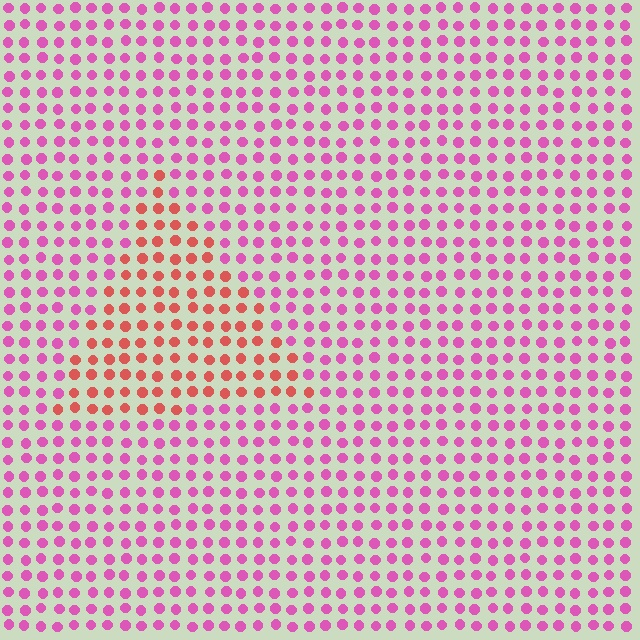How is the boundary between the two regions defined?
The boundary is defined purely by a slight shift in hue (about 44 degrees). Spacing, size, and orientation are identical on both sides.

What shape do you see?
I see a triangle.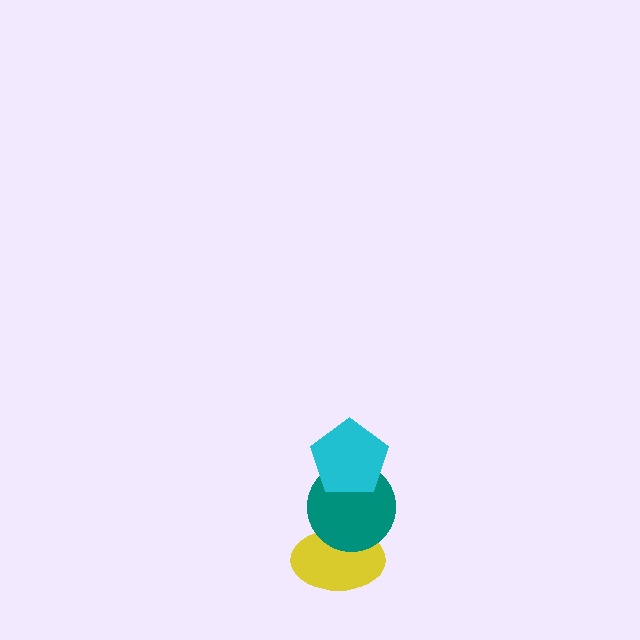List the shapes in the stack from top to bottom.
From top to bottom: the cyan pentagon, the teal circle, the yellow ellipse.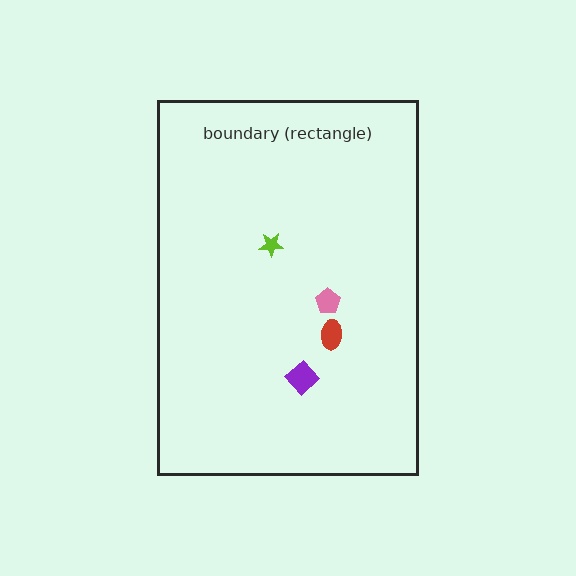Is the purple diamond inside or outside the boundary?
Inside.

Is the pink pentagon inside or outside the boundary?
Inside.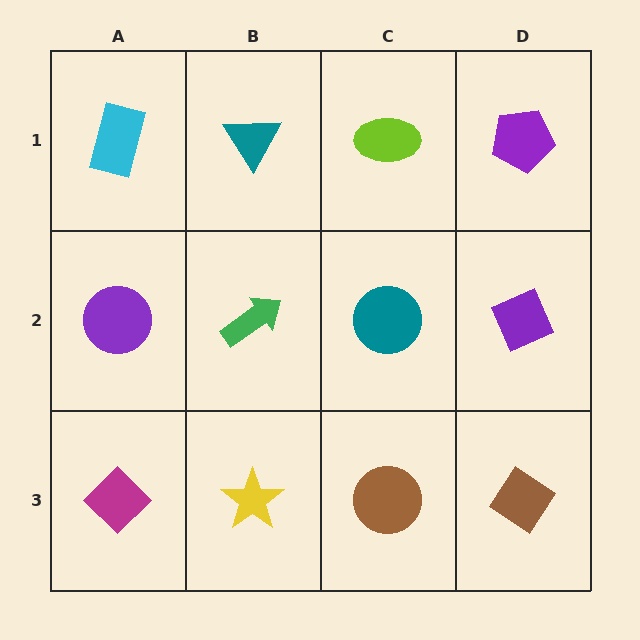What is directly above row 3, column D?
A purple diamond.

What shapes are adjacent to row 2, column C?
A lime ellipse (row 1, column C), a brown circle (row 3, column C), a green arrow (row 2, column B), a purple diamond (row 2, column D).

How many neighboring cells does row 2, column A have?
3.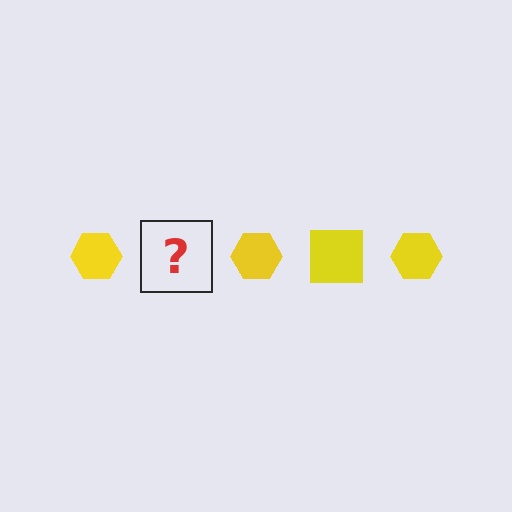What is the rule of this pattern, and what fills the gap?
The rule is that the pattern cycles through hexagon, square shapes in yellow. The gap should be filled with a yellow square.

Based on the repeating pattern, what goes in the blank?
The blank should be a yellow square.